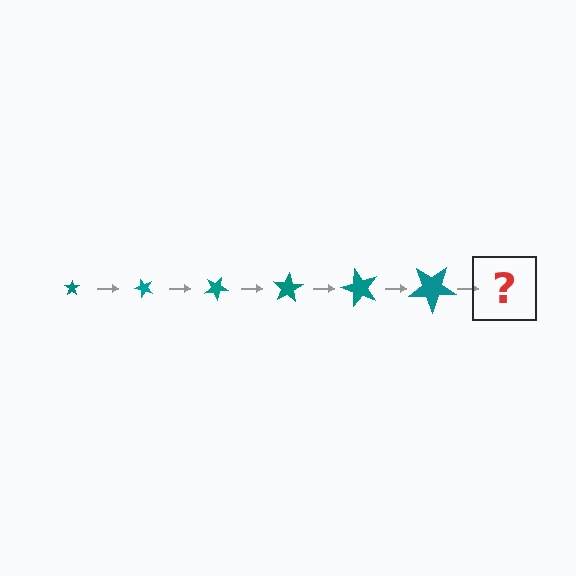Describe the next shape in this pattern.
It should be a star, larger than the previous one and rotated 300 degrees from the start.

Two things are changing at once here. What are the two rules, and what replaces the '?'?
The two rules are that the star grows larger each step and it rotates 50 degrees each step. The '?' should be a star, larger than the previous one and rotated 300 degrees from the start.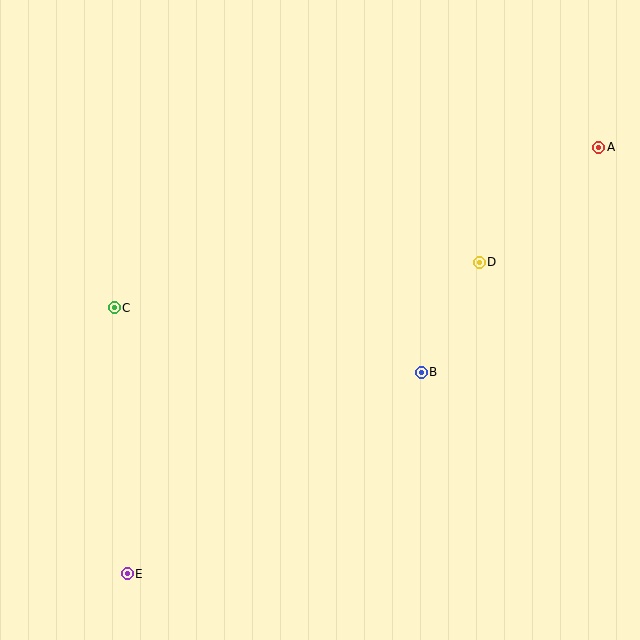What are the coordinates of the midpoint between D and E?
The midpoint between D and E is at (303, 418).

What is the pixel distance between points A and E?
The distance between A and E is 636 pixels.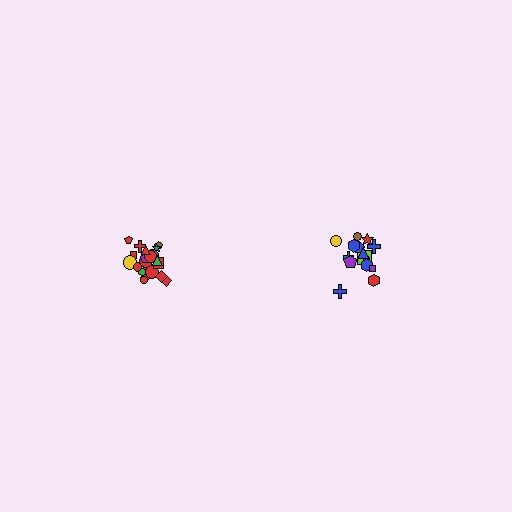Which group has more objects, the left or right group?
The left group.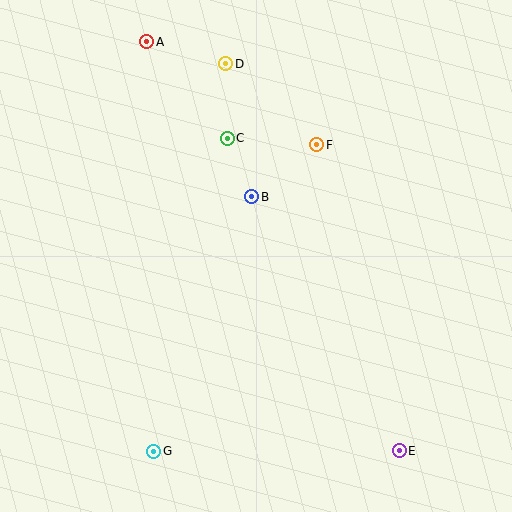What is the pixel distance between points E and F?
The distance between E and F is 317 pixels.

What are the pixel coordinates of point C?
Point C is at (227, 138).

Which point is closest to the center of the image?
Point B at (252, 197) is closest to the center.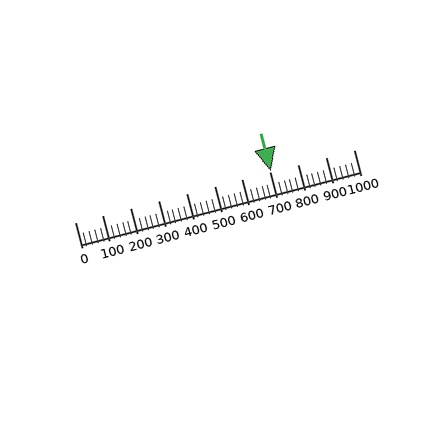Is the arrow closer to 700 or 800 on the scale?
The arrow is closer to 700.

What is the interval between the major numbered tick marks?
The major tick marks are spaced 100 units apart.